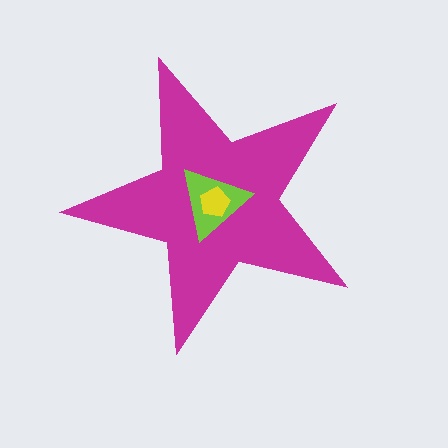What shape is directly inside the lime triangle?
The yellow pentagon.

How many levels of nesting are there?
3.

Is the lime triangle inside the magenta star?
Yes.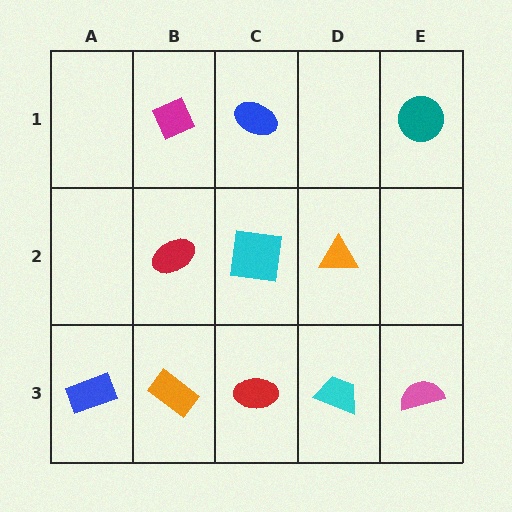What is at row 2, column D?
An orange triangle.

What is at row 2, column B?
A red ellipse.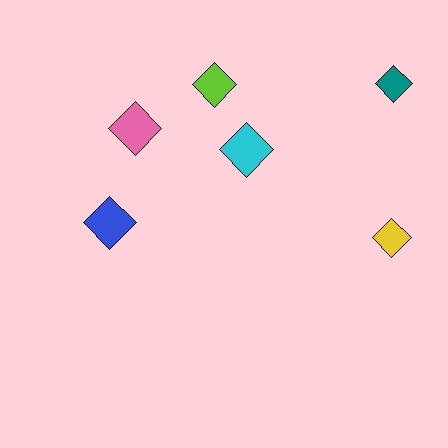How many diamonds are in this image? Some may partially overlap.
There are 6 diamonds.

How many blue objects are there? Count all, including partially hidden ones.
There is 1 blue object.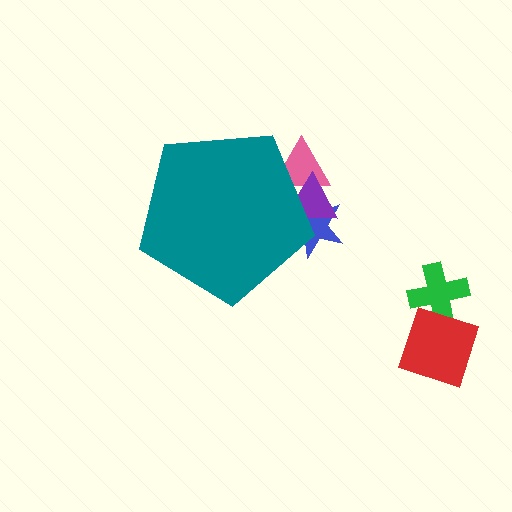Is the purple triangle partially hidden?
Yes, the purple triangle is partially hidden behind the teal pentagon.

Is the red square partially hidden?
No, the red square is fully visible.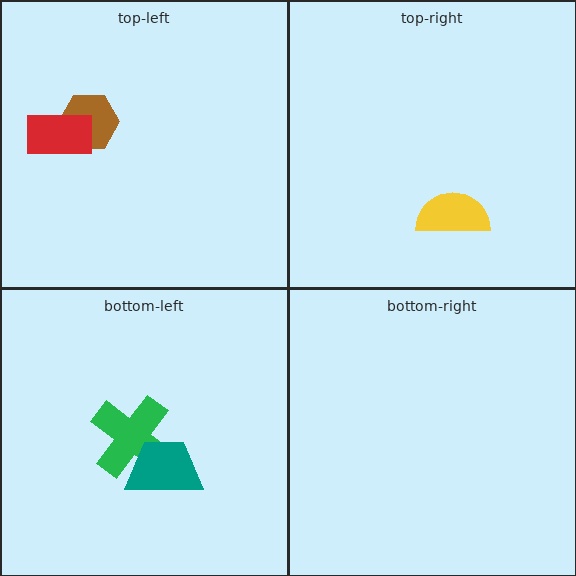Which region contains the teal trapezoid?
The bottom-left region.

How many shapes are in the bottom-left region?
2.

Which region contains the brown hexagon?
The top-left region.